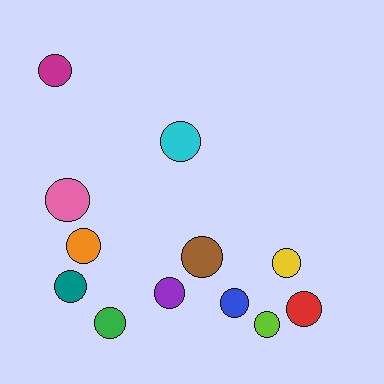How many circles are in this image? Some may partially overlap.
There are 12 circles.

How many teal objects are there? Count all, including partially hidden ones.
There is 1 teal object.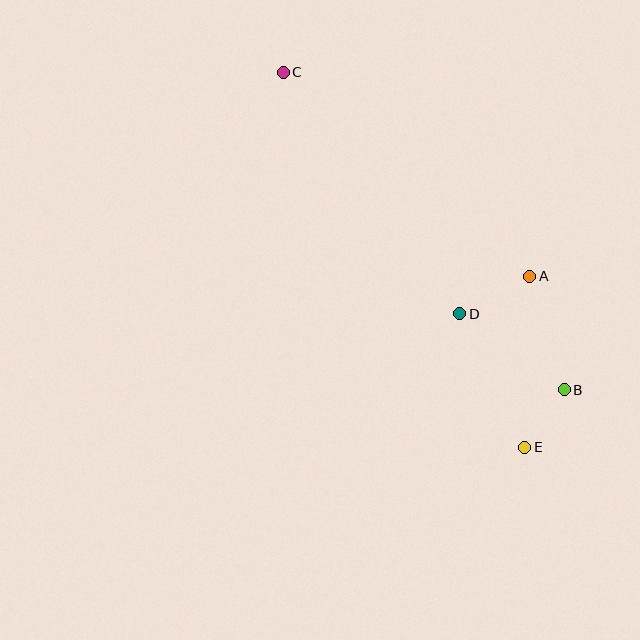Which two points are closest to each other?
Points B and E are closest to each other.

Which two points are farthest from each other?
Points C and E are farthest from each other.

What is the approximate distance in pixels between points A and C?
The distance between A and C is approximately 320 pixels.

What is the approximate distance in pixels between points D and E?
The distance between D and E is approximately 148 pixels.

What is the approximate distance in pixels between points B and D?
The distance between B and D is approximately 129 pixels.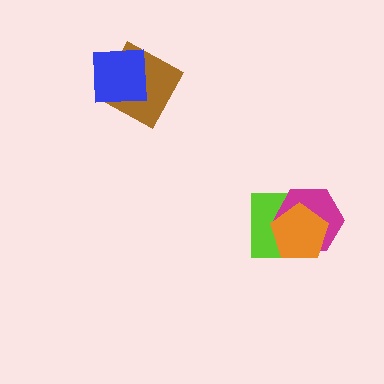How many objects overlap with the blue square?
1 object overlaps with the blue square.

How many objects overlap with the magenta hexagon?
2 objects overlap with the magenta hexagon.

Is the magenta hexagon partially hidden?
Yes, it is partially covered by another shape.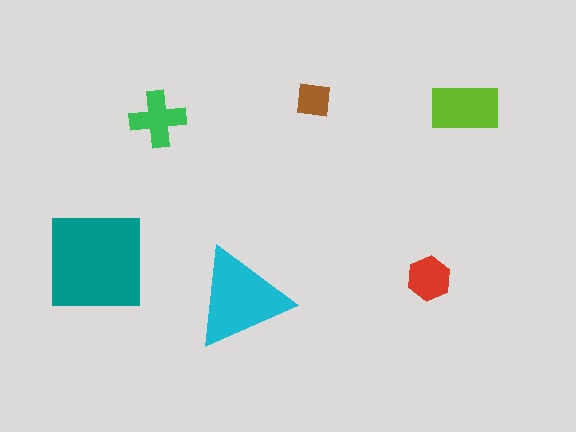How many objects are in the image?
There are 6 objects in the image.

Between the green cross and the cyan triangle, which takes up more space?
The cyan triangle.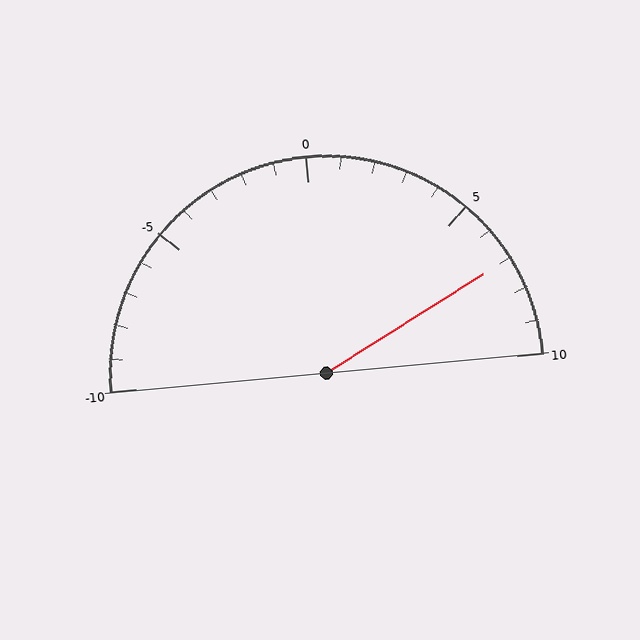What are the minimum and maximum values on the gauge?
The gauge ranges from -10 to 10.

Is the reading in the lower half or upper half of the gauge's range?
The reading is in the upper half of the range (-10 to 10).